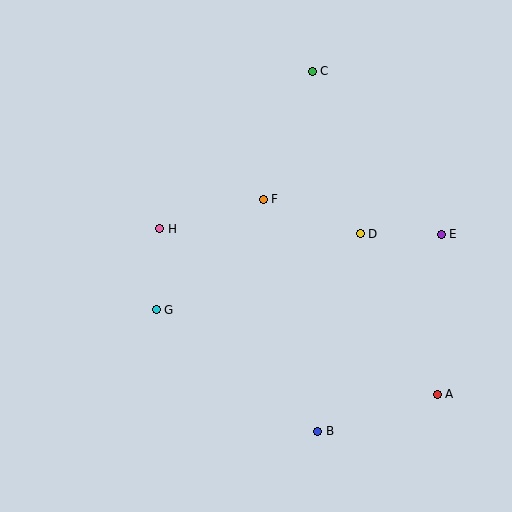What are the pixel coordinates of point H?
Point H is at (160, 229).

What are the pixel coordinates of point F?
Point F is at (263, 199).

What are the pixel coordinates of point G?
Point G is at (156, 310).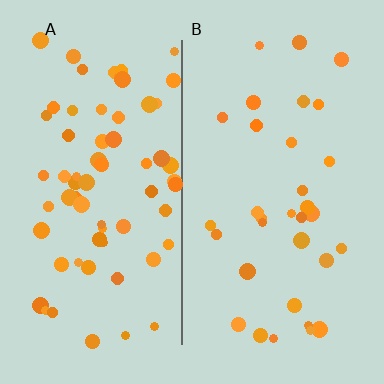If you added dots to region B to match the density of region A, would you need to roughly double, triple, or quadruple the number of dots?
Approximately double.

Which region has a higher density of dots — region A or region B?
A (the left).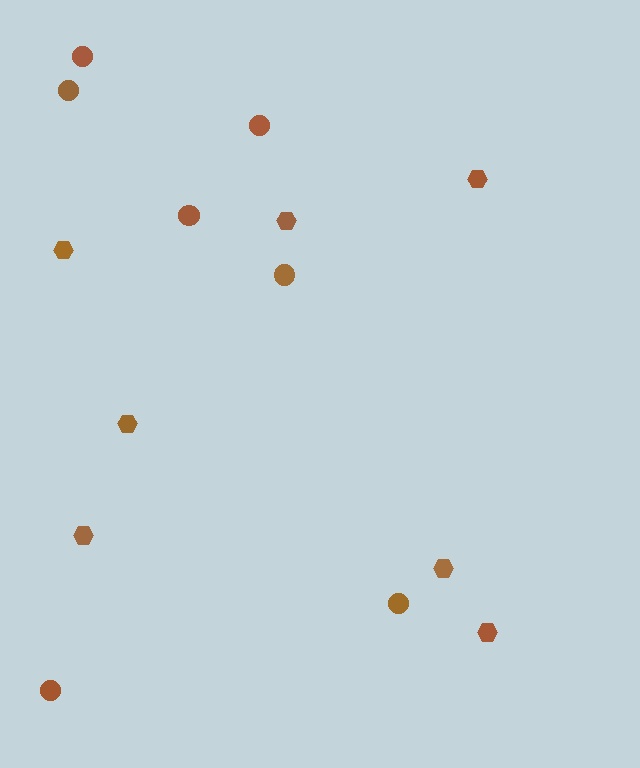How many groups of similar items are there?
There are 2 groups: one group of circles (7) and one group of hexagons (7).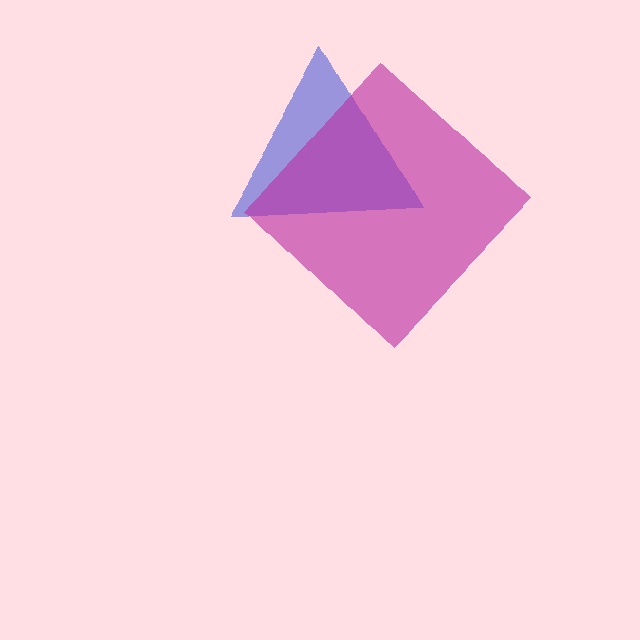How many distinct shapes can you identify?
There are 2 distinct shapes: a blue triangle, a magenta diamond.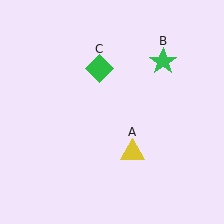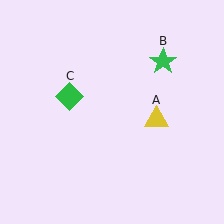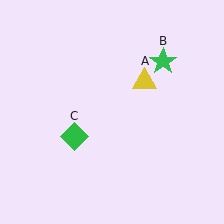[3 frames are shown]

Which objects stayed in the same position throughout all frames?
Green star (object B) remained stationary.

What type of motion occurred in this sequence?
The yellow triangle (object A), green diamond (object C) rotated counterclockwise around the center of the scene.